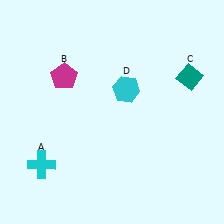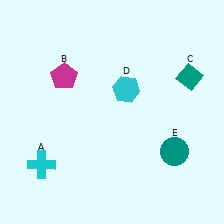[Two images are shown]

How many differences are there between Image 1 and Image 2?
There is 1 difference between the two images.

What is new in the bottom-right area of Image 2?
A teal circle (E) was added in the bottom-right area of Image 2.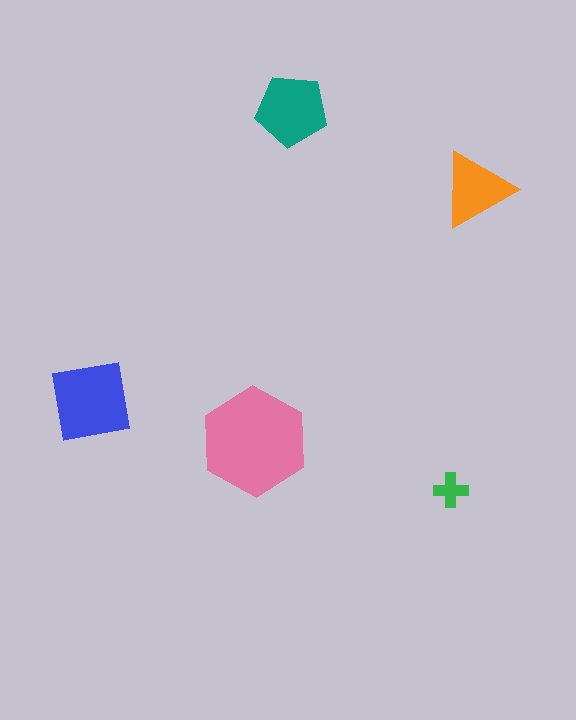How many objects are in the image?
There are 5 objects in the image.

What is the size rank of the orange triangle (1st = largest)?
4th.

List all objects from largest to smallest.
The pink hexagon, the blue square, the teal pentagon, the orange triangle, the green cross.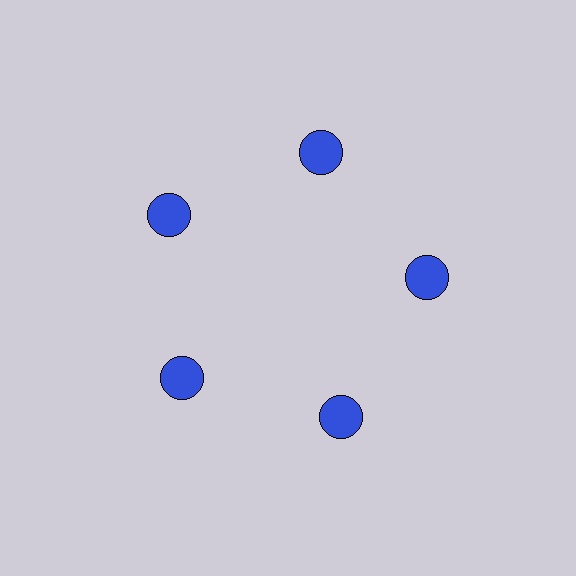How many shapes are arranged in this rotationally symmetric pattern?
There are 5 shapes, arranged in 5 groups of 1.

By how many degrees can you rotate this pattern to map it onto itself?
The pattern maps onto itself every 72 degrees of rotation.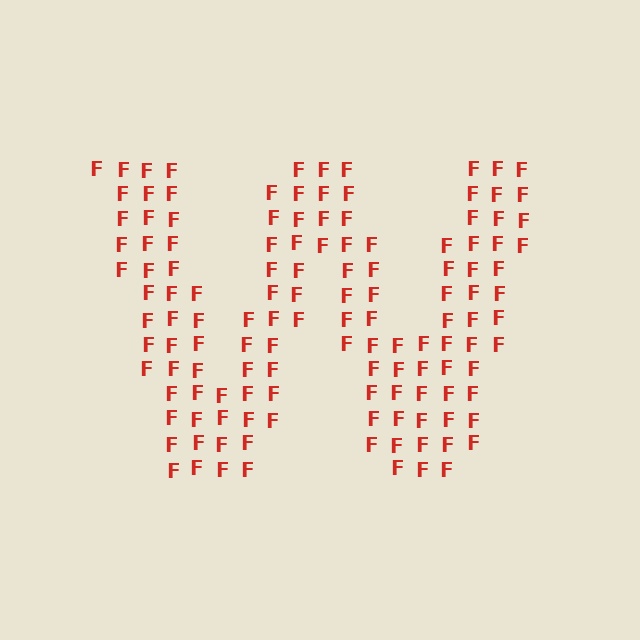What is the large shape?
The large shape is the letter W.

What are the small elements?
The small elements are letter F's.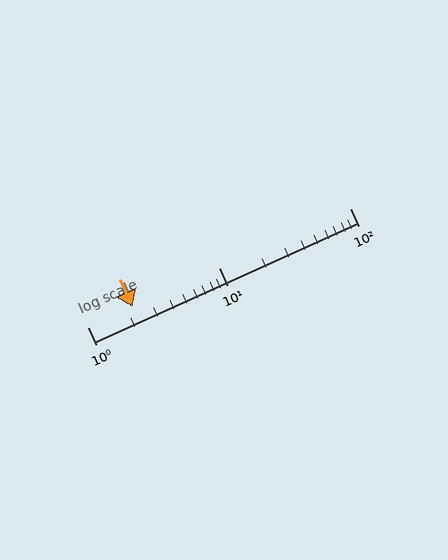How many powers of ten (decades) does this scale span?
The scale spans 2 decades, from 1 to 100.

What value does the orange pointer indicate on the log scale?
The pointer indicates approximately 2.2.